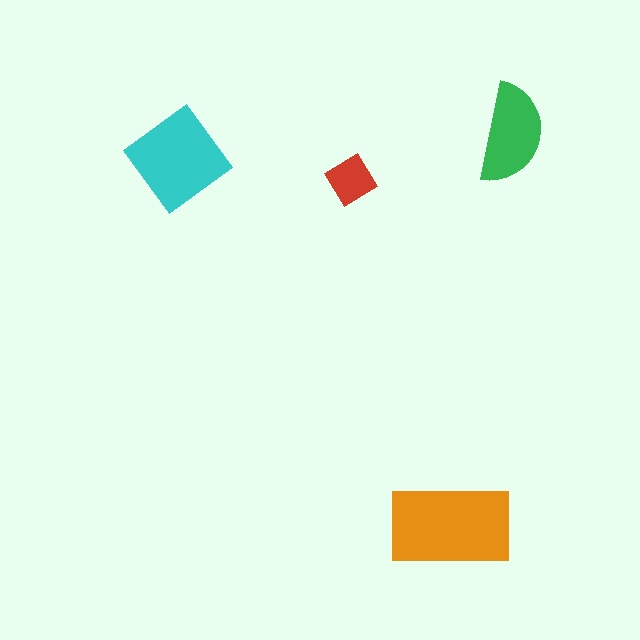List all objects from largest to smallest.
The orange rectangle, the cyan diamond, the green semicircle, the red diamond.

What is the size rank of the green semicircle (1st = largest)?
3rd.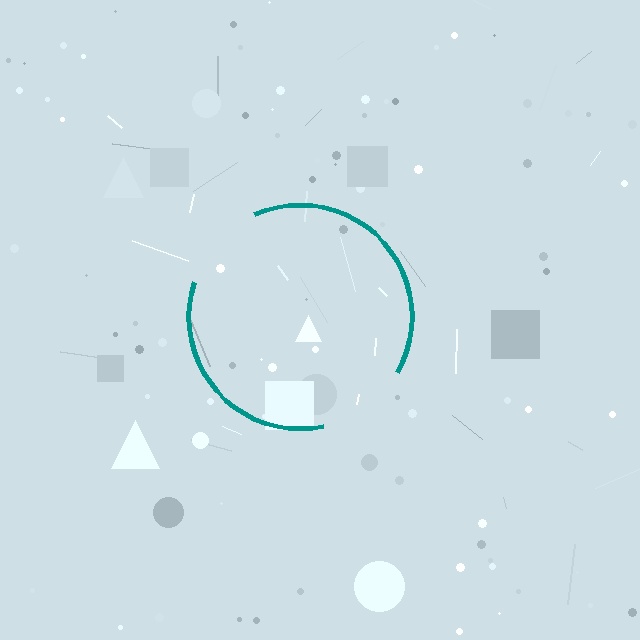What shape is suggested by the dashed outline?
The dashed outline suggests a circle.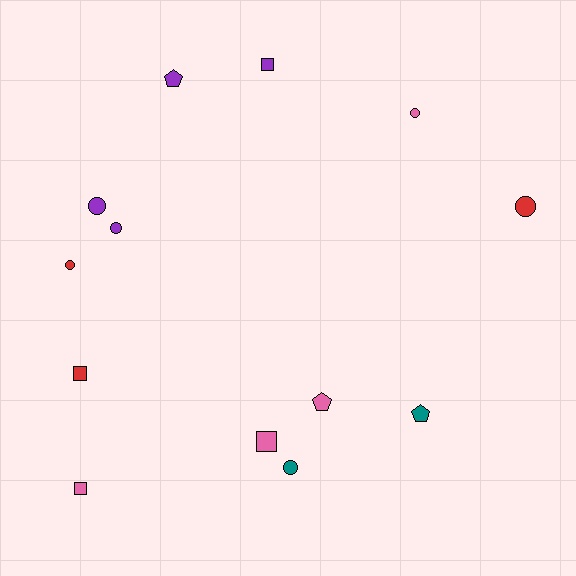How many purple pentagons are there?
There is 1 purple pentagon.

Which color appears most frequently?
Purple, with 4 objects.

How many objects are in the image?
There are 13 objects.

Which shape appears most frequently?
Circle, with 6 objects.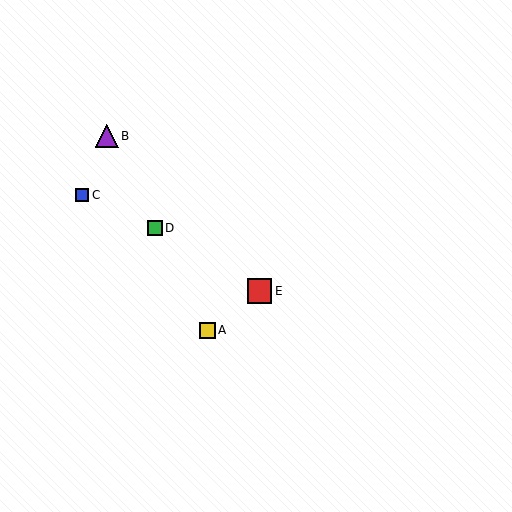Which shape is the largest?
The red square (labeled E) is the largest.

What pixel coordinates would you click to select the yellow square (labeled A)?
Click at (207, 330) to select the yellow square A.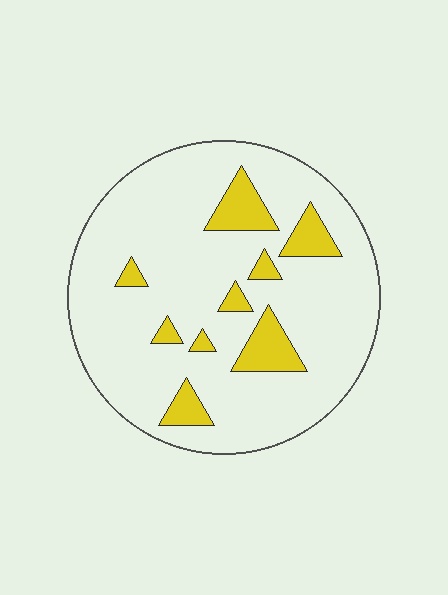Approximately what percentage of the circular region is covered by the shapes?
Approximately 15%.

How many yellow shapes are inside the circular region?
9.